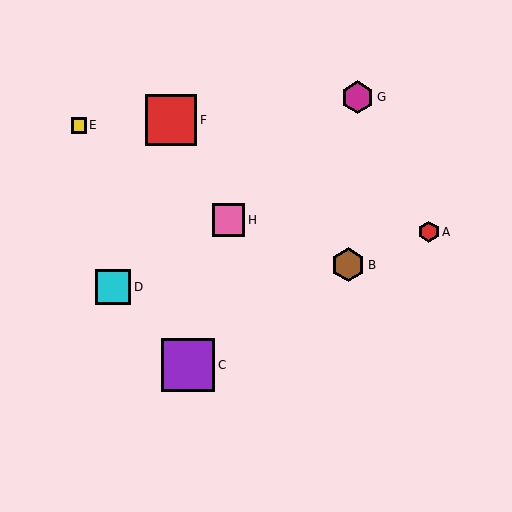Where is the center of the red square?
The center of the red square is at (171, 120).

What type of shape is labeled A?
Shape A is a red hexagon.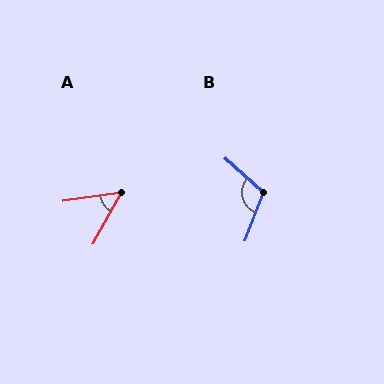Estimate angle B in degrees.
Approximately 111 degrees.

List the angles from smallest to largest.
A (52°), B (111°).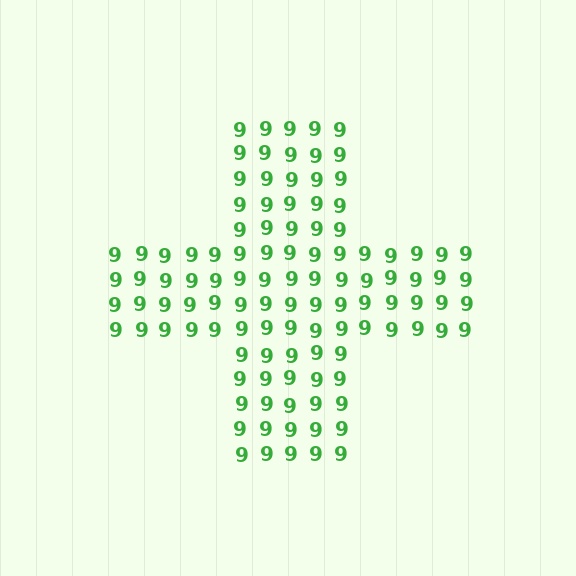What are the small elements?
The small elements are digit 9's.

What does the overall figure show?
The overall figure shows a cross.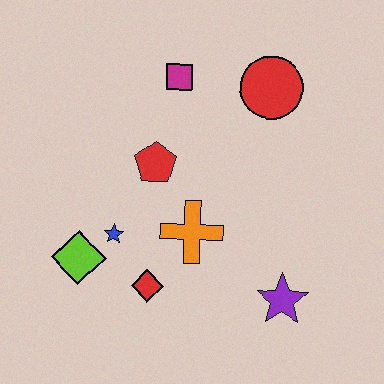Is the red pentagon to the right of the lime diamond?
Yes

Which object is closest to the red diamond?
The blue star is closest to the red diamond.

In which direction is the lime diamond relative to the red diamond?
The lime diamond is to the left of the red diamond.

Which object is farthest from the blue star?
The red circle is farthest from the blue star.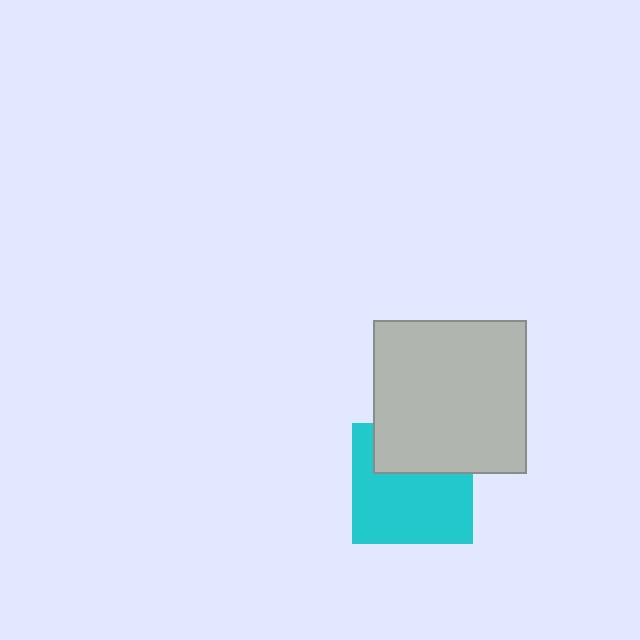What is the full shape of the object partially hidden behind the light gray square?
The partially hidden object is a cyan square.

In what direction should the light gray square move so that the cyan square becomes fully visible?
The light gray square should move up. That is the shortest direction to clear the overlap and leave the cyan square fully visible.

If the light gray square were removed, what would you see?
You would see the complete cyan square.